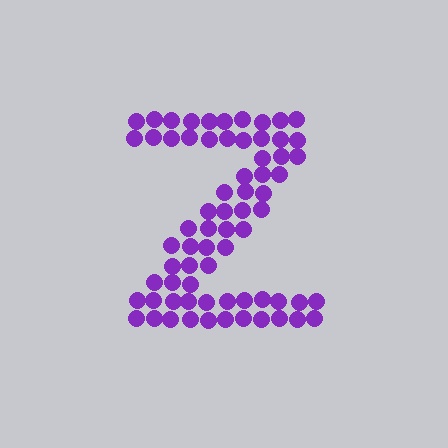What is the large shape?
The large shape is the letter Z.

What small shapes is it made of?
It is made of small circles.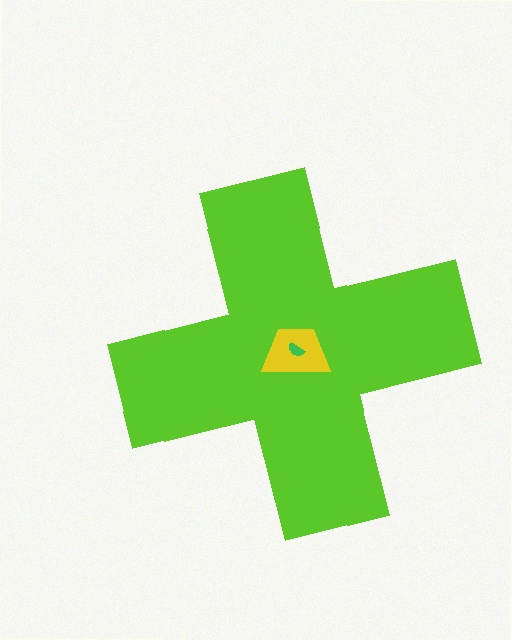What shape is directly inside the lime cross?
The yellow trapezoid.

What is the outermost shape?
The lime cross.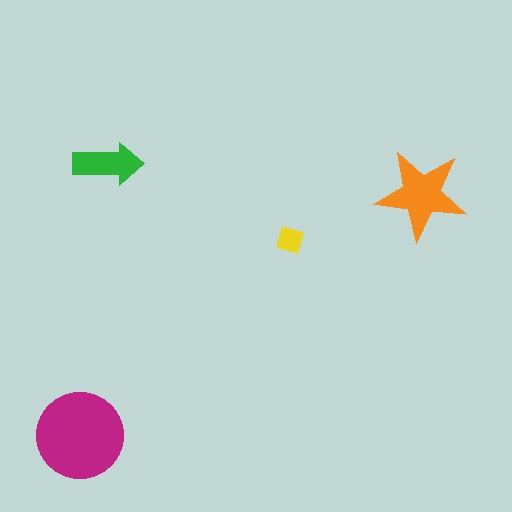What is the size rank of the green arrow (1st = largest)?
3rd.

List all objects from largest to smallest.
The magenta circle, the orange star, the green arrow, the yellow diamond.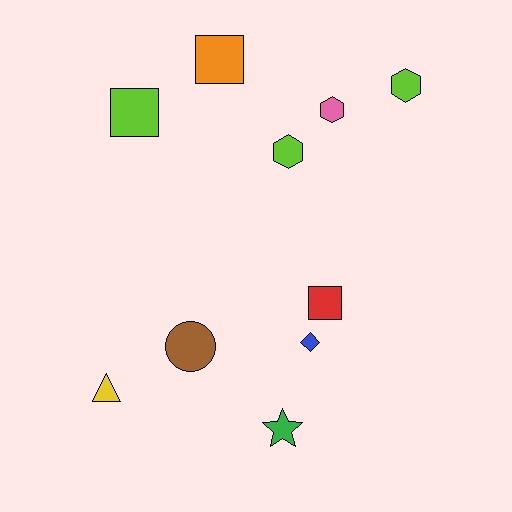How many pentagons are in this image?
There are no pentagons.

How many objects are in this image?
There are 10 objects.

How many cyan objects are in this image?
There are no cyan objects.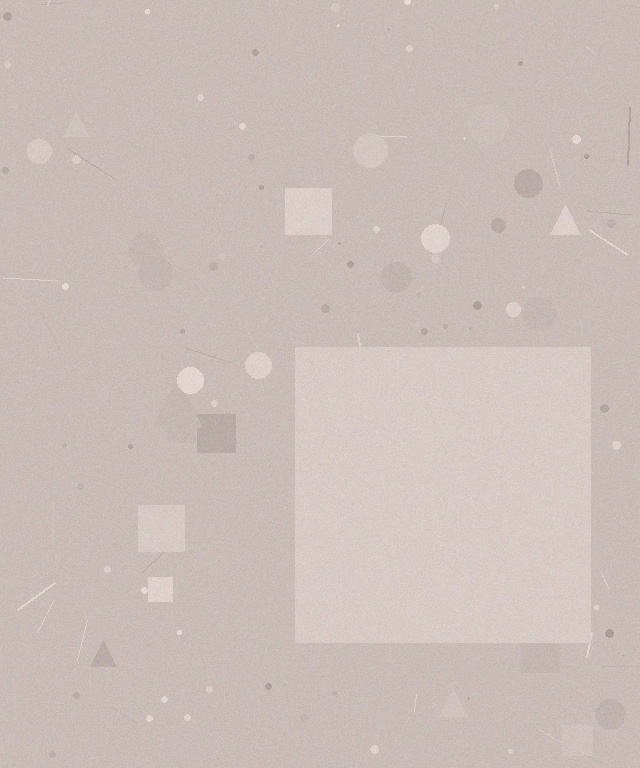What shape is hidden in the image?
A square is hidden in the image.